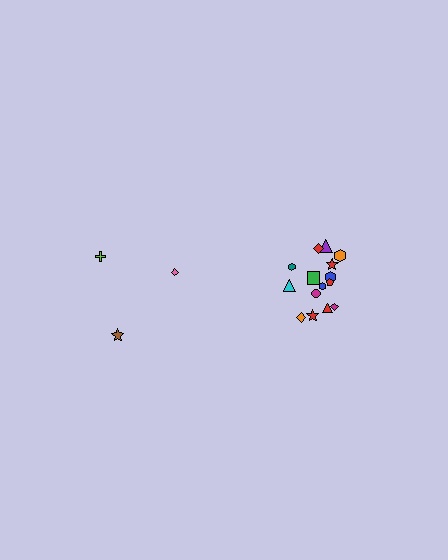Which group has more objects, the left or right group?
The right group.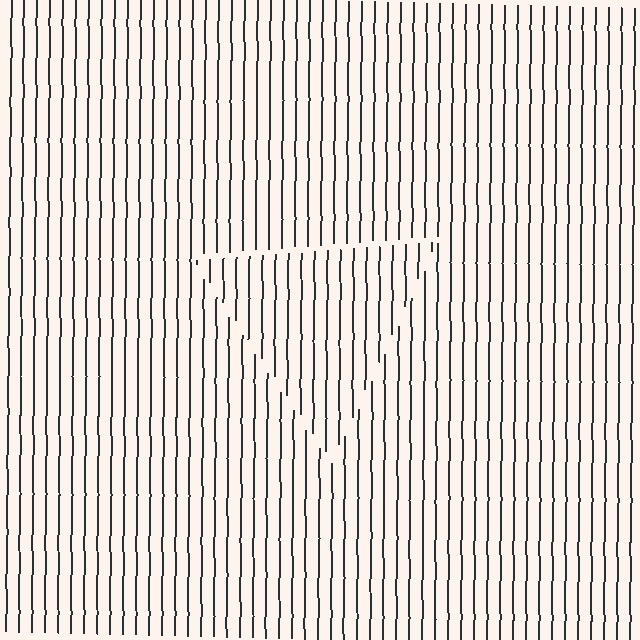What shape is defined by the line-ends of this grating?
An illusory triangle. The interior of the shape contains the same grating, shifted by half a period — the contour is defined by the phase discontinuity where line-ends from the inner and outer gratings abut.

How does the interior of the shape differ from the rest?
The interior of the shape contains the same grating, shifted by half a period — the contour is defined by the phase discontinuity where line-ends from the inner and outer gratings abut.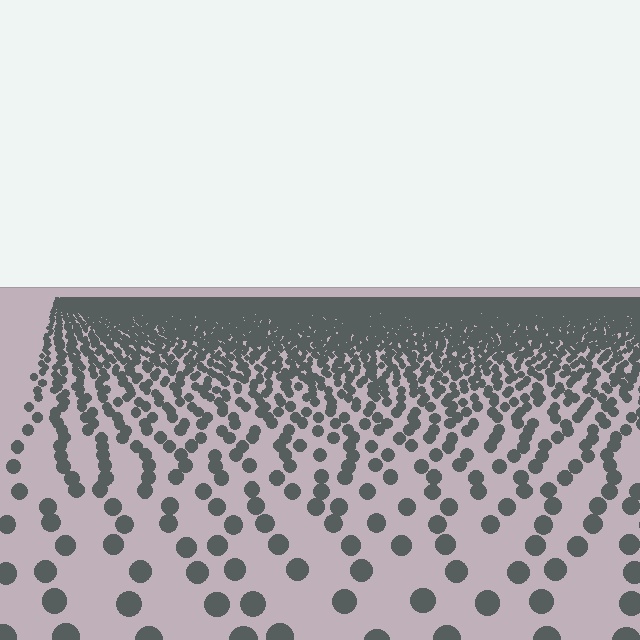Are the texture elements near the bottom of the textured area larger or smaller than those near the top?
Larger. Near the bottom, elements are closer to the viewer and appear at a bigger on-screen size.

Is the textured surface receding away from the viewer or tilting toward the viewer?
The surface is receding away from the viewer. Texture elements get smaller and denser toward the top.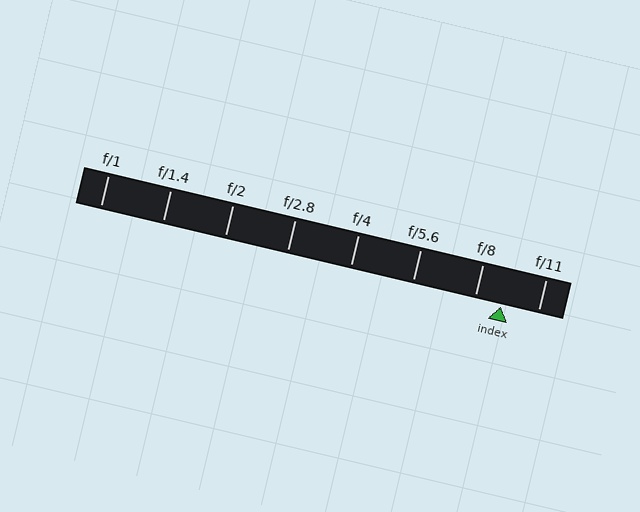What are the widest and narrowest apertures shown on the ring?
The widest aperture shown is f/1 and the narrowest is f/11.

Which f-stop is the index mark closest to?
The index mark is closest to f/8.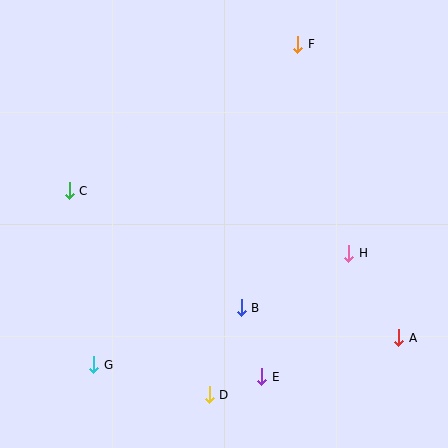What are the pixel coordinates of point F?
Point F is at (298, 44).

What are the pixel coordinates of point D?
Point D is at (209, 395).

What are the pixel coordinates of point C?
Point C is at (69, 191).